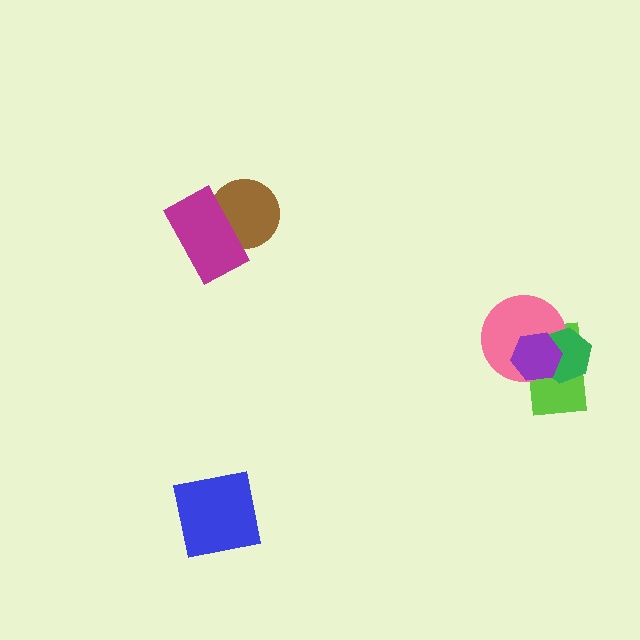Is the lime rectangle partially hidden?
Yes, it is partially covered by another shape.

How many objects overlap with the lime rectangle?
3 objects overlap with the lime rectangle.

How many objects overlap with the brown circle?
1 object overlaps with the brown circle.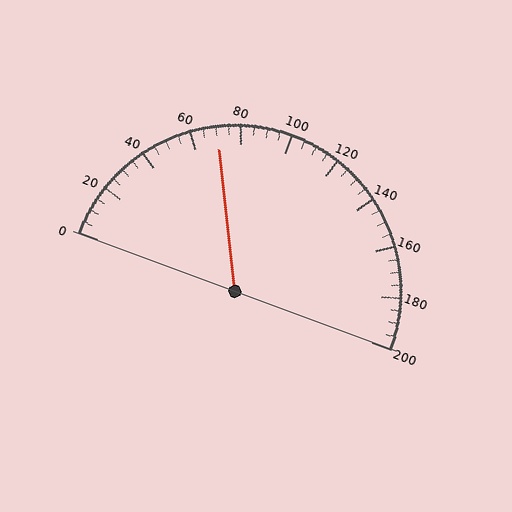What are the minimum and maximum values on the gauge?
The gauge ranges from 0 to 200.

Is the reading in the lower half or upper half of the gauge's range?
The reading is in the lower half of the range (0 to 200).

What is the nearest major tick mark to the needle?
The nearest major tick mark is 80.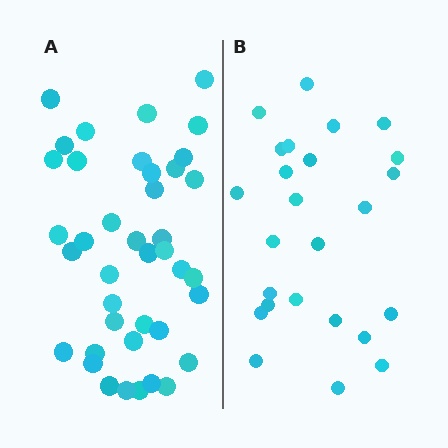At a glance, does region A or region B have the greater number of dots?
Region A (the left region) has more dots.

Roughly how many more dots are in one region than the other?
Region A has approximately 15 more dots than region B.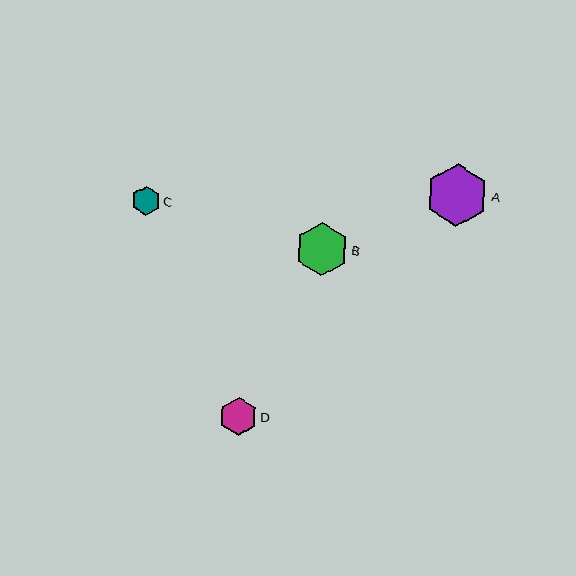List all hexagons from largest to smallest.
From largest to smallest: A, B, D, C.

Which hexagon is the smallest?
Hexagon C is the smallest with a size of approximately 29 pixels.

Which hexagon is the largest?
Hexagon A is the largest with a size of approximately 62 pixels.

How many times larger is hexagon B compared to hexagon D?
Hexagon B is approximately 1.4 times the size of hexagon D.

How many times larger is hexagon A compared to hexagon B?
Hexagon A is approximately 1.2 times the size of hexagon B.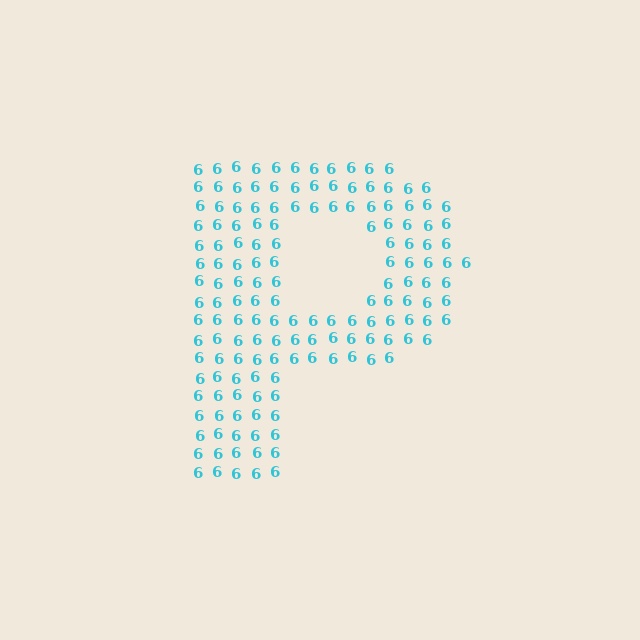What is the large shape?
The large shape is the letter P.